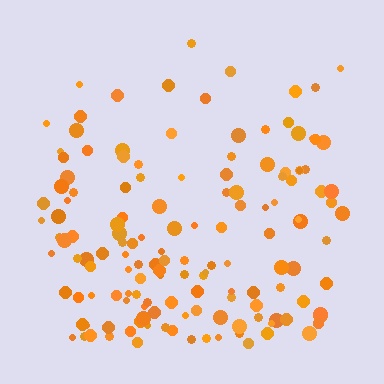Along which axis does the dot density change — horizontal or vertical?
Vertical.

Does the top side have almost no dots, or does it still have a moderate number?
Still a moderate number, just noticeably fewer than the bottom.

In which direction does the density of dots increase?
From top to bottom, with the bottom side densest.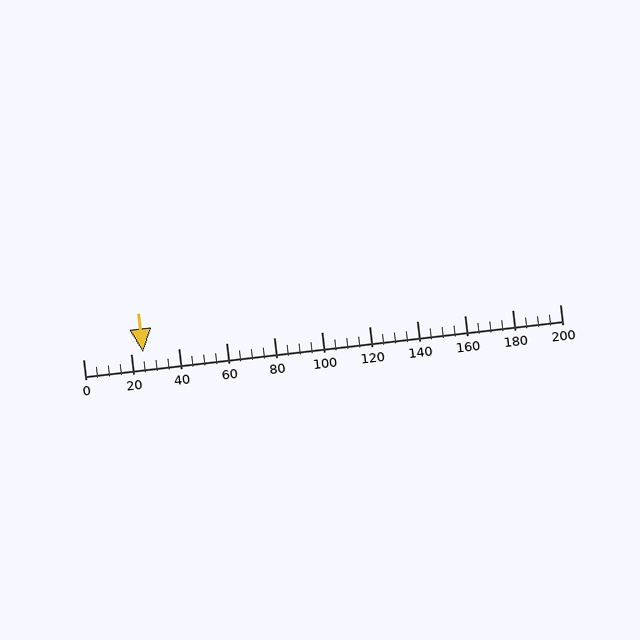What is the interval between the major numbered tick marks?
The major tick marks are spaced 20 units apart.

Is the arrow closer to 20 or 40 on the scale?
The arrow is closer to 20.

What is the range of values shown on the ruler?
The ruler shows values from 0 to 200.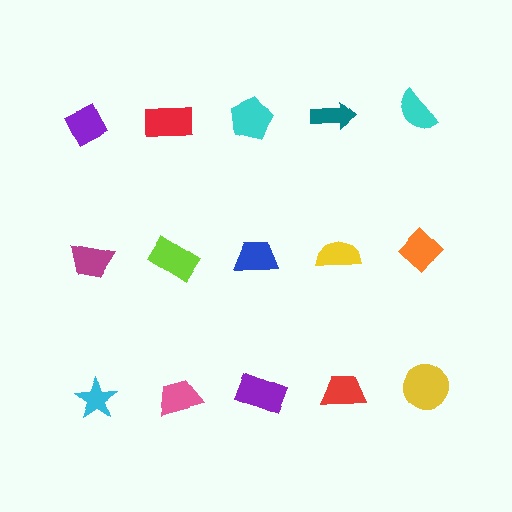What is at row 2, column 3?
A blue trapezoid.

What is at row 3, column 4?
A red trapezoid.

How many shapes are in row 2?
5 shapes.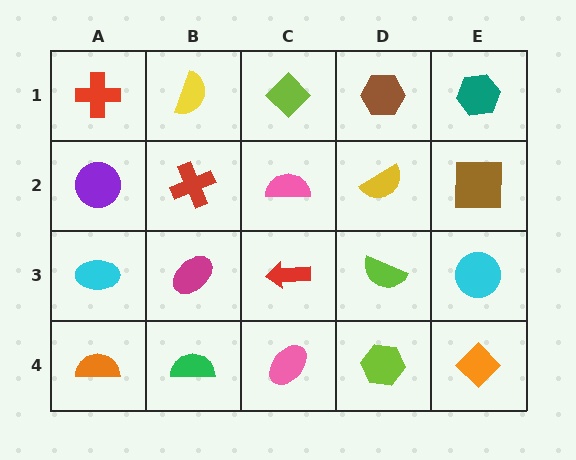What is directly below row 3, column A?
An orange semicircle.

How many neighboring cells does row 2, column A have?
3.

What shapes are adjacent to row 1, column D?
A yellow semicircle (row 2, column D), a lime diamond (row 1, column C), a teal hexagon (row 1, column E).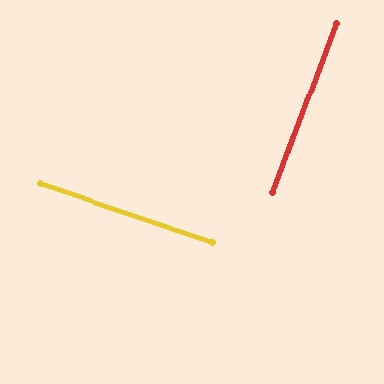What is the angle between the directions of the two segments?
Approximately 88 degrees.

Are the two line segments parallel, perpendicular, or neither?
Perpendicular — they meet at approximately 88°.